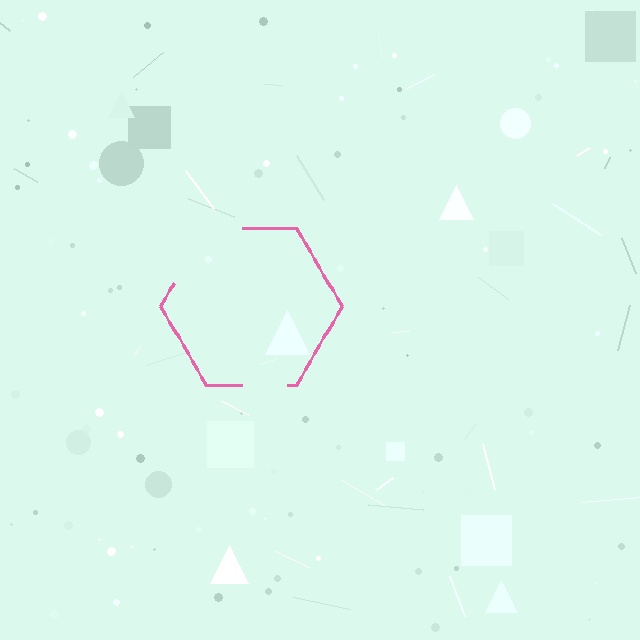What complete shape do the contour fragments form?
The contour fragments form a hexagon.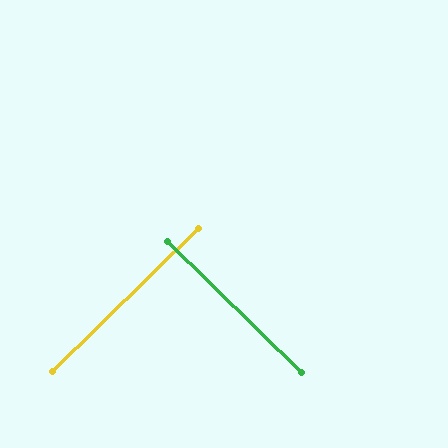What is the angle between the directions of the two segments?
Approximately 89 degrees.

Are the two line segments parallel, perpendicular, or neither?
Perpendicular — they meet at approximately 89°.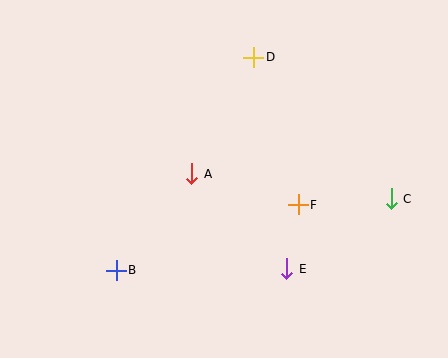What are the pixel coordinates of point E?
Point E is at (287, 269).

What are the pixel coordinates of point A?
Point A is at (191, 174).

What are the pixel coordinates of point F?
Point F is at (298, 205).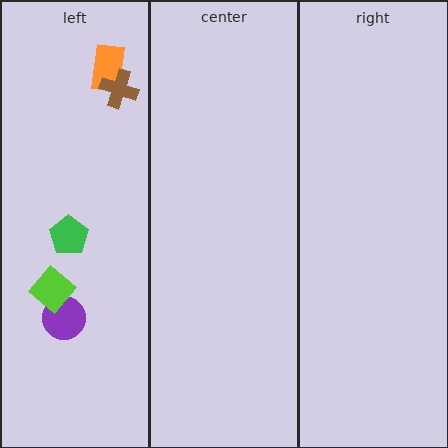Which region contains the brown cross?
The left region.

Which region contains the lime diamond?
The left region.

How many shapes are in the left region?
5.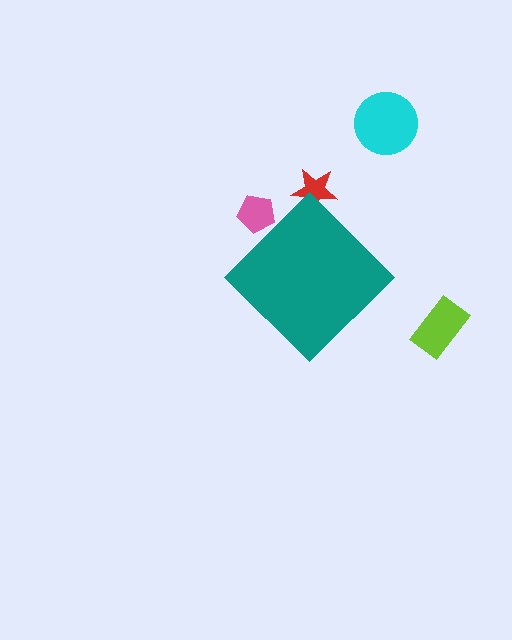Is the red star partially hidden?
Yes, the red star is partially hidden behind the teal diamond.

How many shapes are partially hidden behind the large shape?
2 shapes are partially hidden.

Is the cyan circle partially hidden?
No, the cyan circle is fully visible.